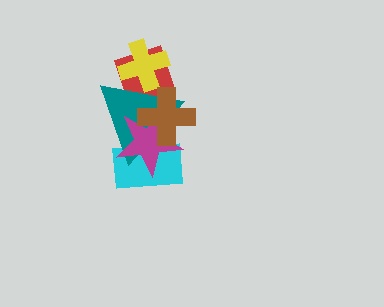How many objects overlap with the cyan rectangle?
3 objects overlap with the cyan rectangle.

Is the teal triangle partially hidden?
Yes, it is partially covered by another shape.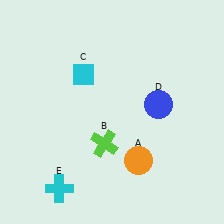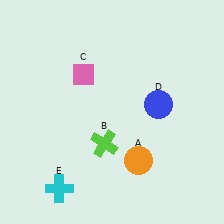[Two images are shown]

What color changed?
The diamond (C) changed from cyan in Image 1 to pink in Image 2.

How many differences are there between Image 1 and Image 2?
There is 1 difference between the two images.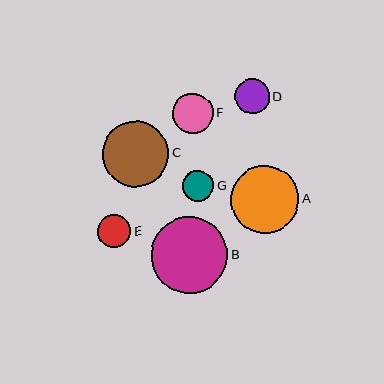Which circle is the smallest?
Circle G is the smallest with a size of approximately 31 pixels.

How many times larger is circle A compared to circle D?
Circle A is approximately 1.9 times the size of circle D.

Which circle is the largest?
Circle B is the largest with a size of approximately 76 pixels.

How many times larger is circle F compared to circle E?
Circle F is approximately 1.3 times the size of circle E.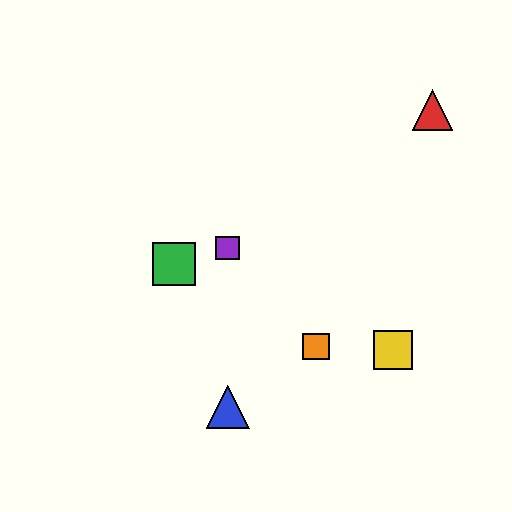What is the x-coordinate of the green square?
The green square is at x≈174.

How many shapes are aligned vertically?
2 shapes (the blue triangle, the purple square) are aligned vertically.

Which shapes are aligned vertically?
The blue triangle, the purple square are aligned vertically.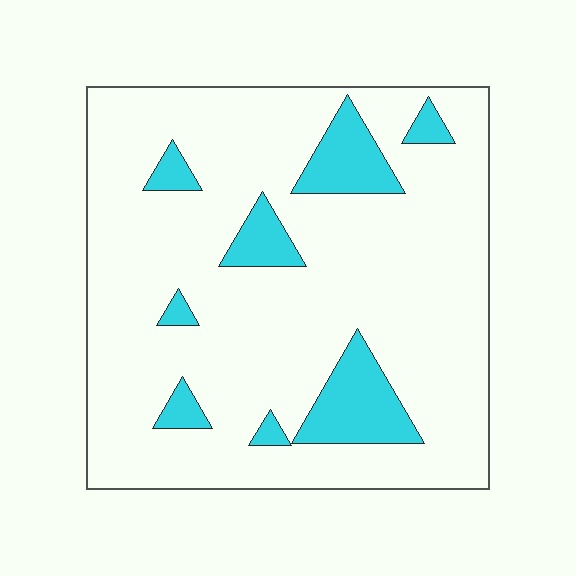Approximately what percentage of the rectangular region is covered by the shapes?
Approximately 15%.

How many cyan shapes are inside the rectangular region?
8.